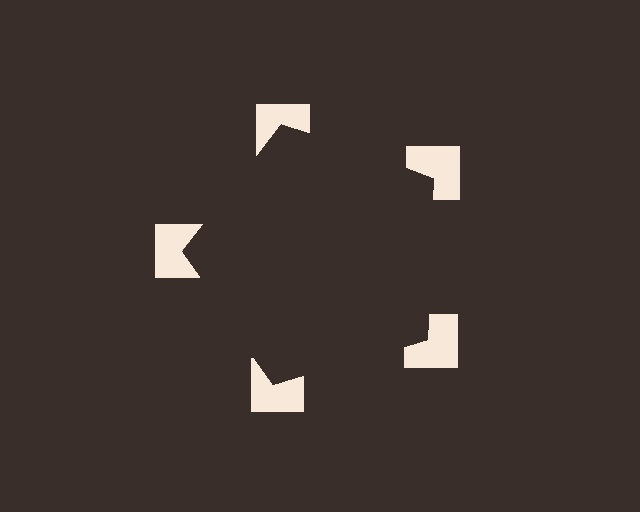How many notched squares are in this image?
There are 5 — one at each vertex of the illusory pentagon.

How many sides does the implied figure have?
5 sides.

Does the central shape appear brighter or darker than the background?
It typically appears slightly darker than the background, even though no actual brightness change is drawn.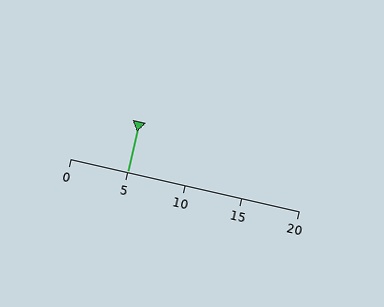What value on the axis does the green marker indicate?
The marker indicates approximately 5.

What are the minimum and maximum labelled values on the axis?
The axis runs from 0 to 20.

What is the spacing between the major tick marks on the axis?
The major ticks are spaced 5 apart.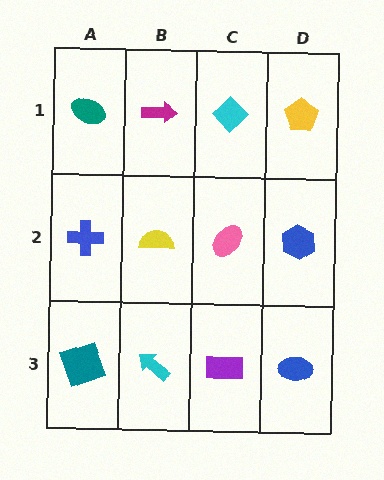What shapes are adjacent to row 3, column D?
A blue hexagon (row 2, column D), a purple rectangle (row 3, column C).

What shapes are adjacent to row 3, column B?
A yellow semicircle (row 2, column B), a teal square (row 3, column A), a purple rectangle (row 3, column C).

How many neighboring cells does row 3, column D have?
2.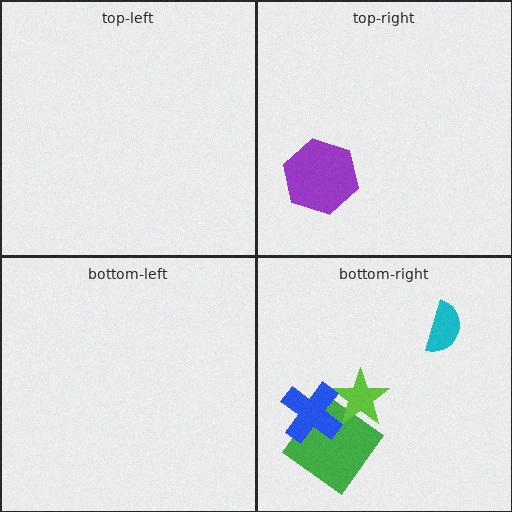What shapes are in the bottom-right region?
The green diamond, the lime star, the cyan semicircle, the blue cross.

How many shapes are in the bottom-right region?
4.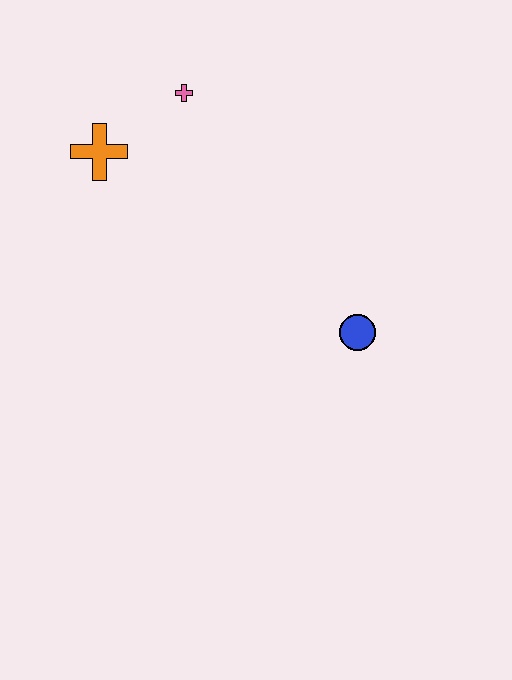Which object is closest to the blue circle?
The pink cross is closest to the blue circle.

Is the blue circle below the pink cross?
Yes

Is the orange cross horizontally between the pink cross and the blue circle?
No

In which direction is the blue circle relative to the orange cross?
The blue circle is to the right of the orange cross.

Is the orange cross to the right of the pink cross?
No